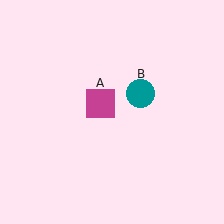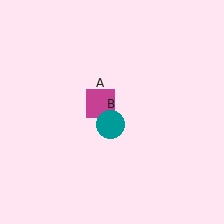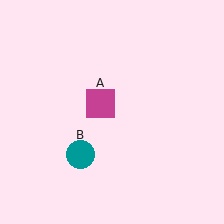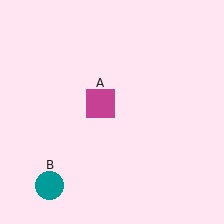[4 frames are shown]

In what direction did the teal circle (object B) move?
The teal circle (object B) moved down and to the left.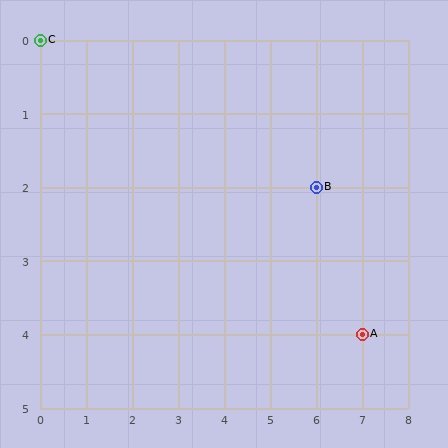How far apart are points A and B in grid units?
Points A and B are 1 column and 2 rows apart (about 2.2 grid units diagonally).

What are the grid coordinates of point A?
Point A is at grid coordinates (7, 4).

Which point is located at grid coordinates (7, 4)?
Point A is at (7, 4).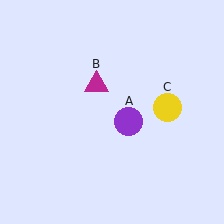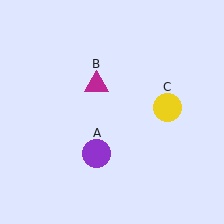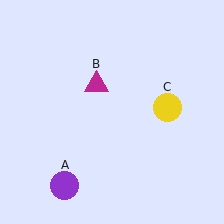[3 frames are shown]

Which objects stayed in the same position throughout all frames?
Magenta triangle (object B) and yellow circle (object C) remained stationary.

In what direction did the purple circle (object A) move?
The purple circle (object A) moved down and to the left.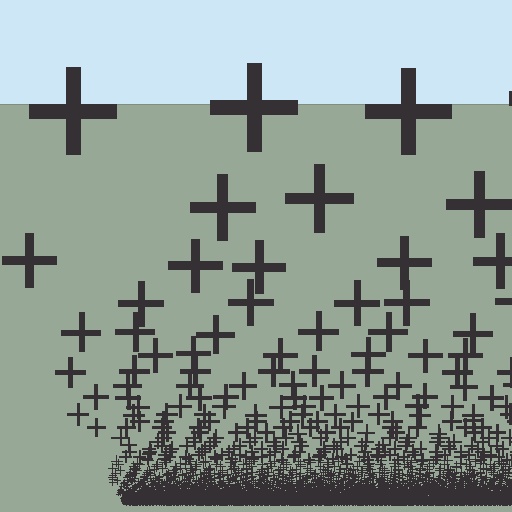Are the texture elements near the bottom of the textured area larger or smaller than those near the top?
Smaller. The gradient is inverted — elements near the bottom are smaller and denser.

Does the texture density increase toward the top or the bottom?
Density increases toward the bottom.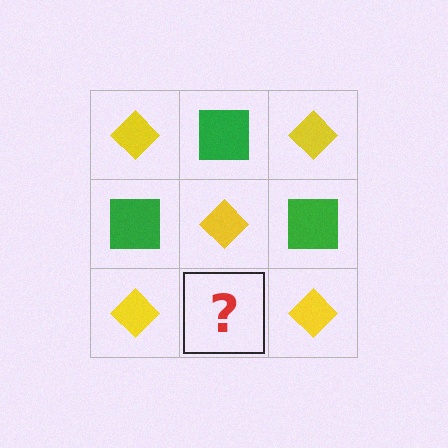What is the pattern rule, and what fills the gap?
The rule is that it alternates yellow diamond and green square in a checkerboard pattern. The gap should be filled with a green square.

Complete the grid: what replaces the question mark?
The question mark should be replaced with a green square.